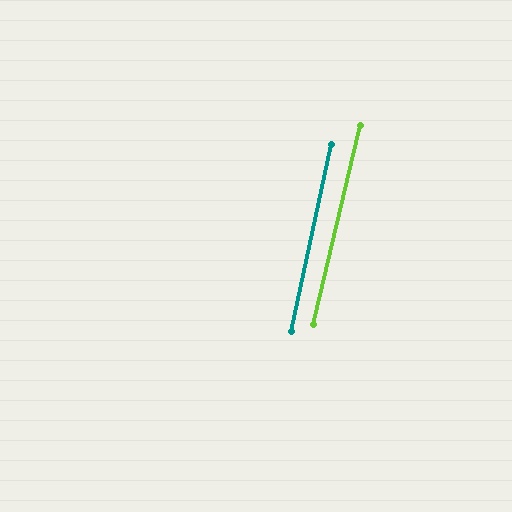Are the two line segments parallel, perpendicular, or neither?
Parallel — their directions differ by only 1.3°.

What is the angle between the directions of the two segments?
Approximately 1 degree.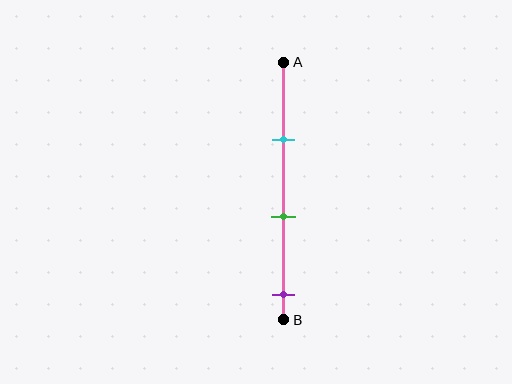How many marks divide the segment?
There are 3 marks dividing the segment.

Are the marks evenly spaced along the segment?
Yes, the marks are approximately evenly spaced.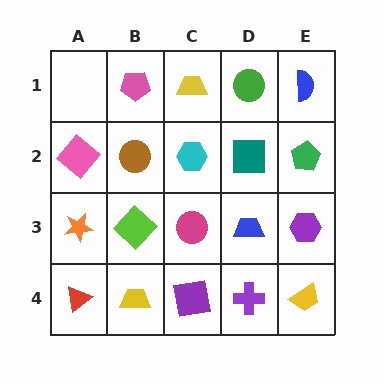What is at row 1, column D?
A green circle.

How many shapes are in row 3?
5 shapes.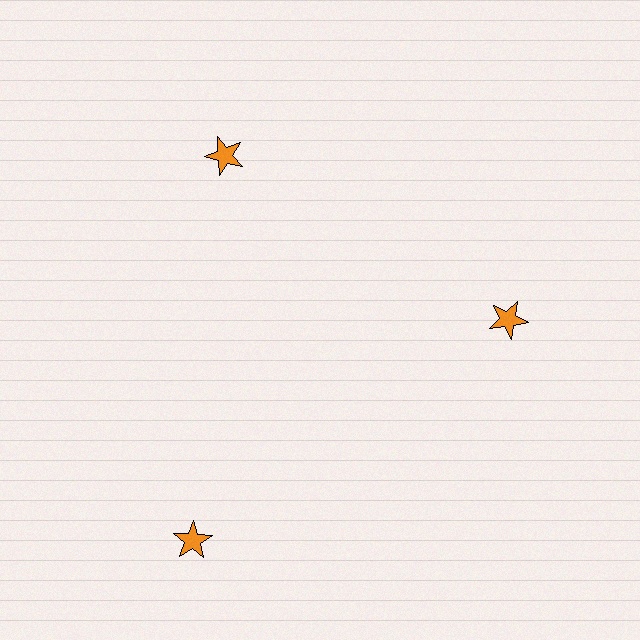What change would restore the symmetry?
The symmetry would be restored by moving it inward, back onto the ring so that all 3 stars sit at equal angles and equal distance from the center.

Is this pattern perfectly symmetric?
No. The 3 orange stars are arranged in a ring, but one element near the 7 o'clock position is pushed outward from the center, breaking the 3-fold rotational symmetry.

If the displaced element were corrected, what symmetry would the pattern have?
It would have 3-fold rotational symmetry — the pattern would map onto itself every 120 degrees.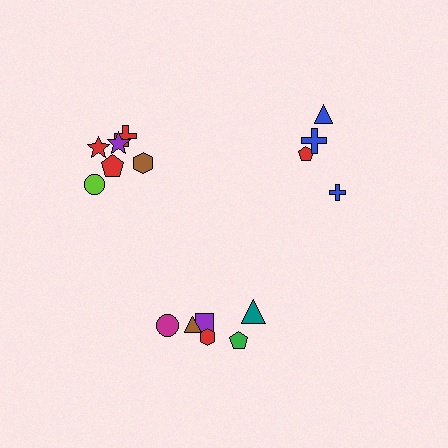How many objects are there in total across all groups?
There are 16 objects.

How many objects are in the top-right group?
There are 4 objects.